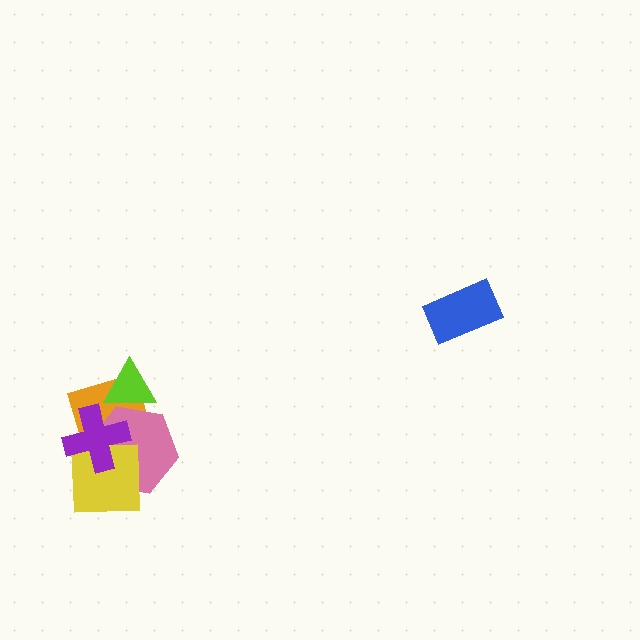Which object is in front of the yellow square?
The purple cross is in front of the yellow square.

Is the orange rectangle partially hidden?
Yes, it is partially covered by another shape.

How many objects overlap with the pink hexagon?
4 objects overlap with the pink hexagon.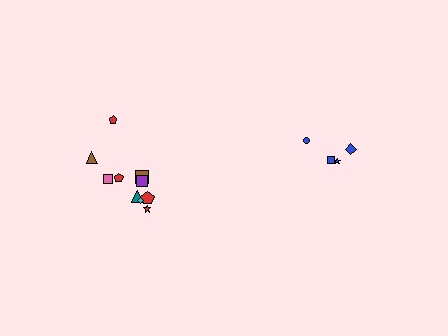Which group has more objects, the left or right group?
The left group.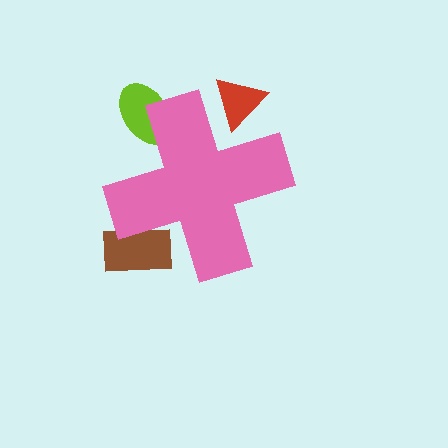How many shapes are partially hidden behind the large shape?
3 shapes are partially hidden.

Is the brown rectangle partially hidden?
Yes, the brown rectangle is partially hidden behind the pink cross.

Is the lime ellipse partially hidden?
Yes, the lime ellipse is partially hidden behind the pink cross.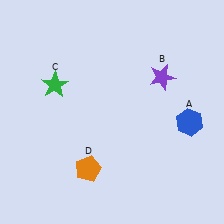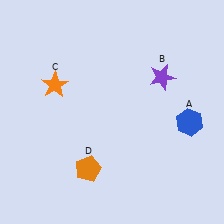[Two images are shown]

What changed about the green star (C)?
In Image 1, C is green. In Image 2, it changed to orange.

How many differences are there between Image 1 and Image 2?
There is 1 difference between the two images.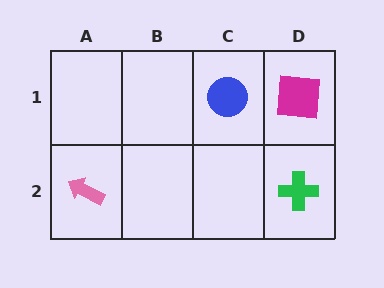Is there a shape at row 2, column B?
No, that cell is empty.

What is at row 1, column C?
A blue circle.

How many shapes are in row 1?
2 shapes.